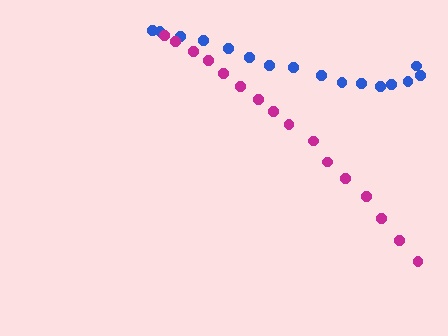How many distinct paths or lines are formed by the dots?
There are 2 distinct paths.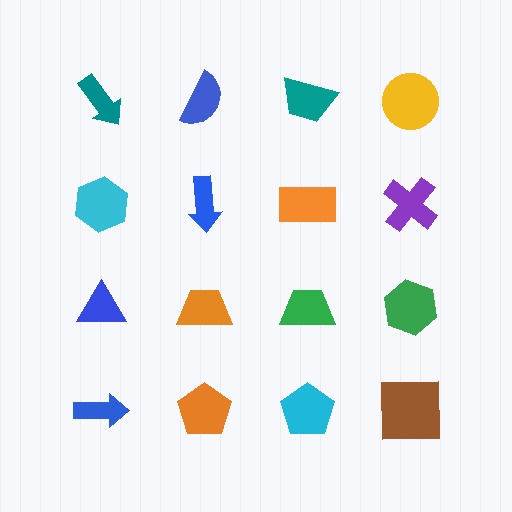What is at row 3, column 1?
A blue triangle.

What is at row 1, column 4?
A yellow circle.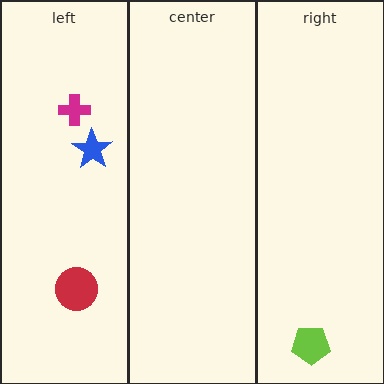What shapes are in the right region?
The lime pentagon.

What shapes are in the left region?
The magenta cross, the blue star, the red circle.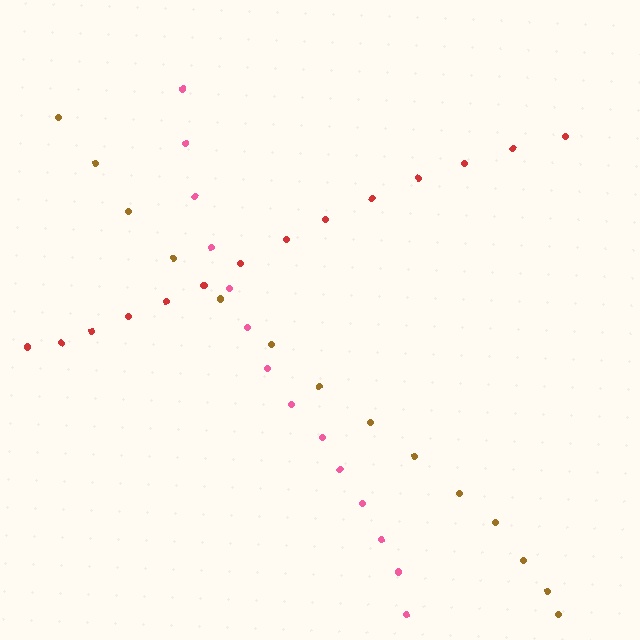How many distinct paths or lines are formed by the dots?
There are 3 distinct paths.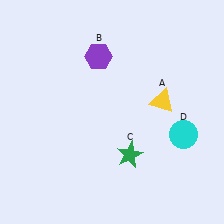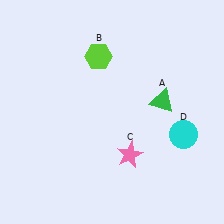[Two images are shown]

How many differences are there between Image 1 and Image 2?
There are 3 differences between the two images.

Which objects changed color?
A changed from yellow to green. B changed from purple to lime. C changed from green to pink.